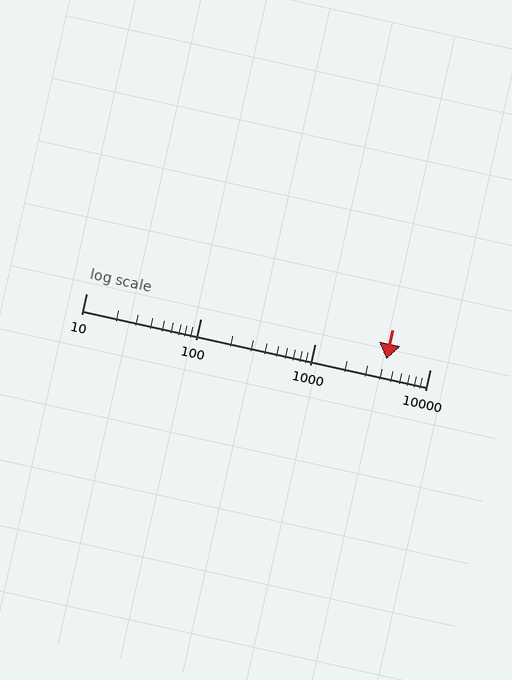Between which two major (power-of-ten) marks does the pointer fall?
The pointer is between 1000 and 10000.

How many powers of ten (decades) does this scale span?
The scale spans 3 decades, from 10 to 10000.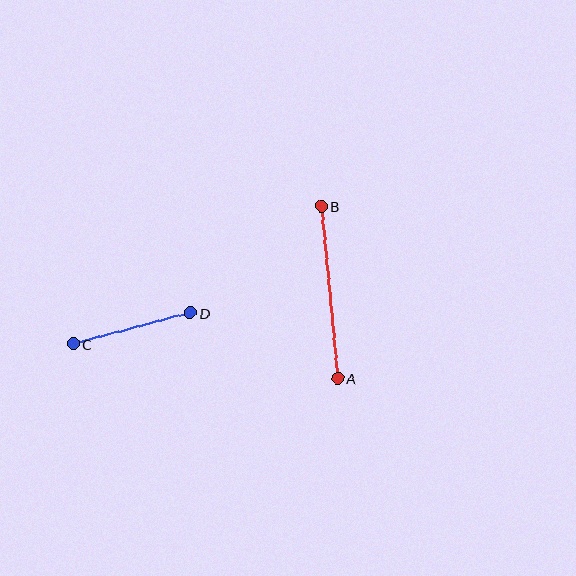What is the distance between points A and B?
The distance is approximately 173 pixels.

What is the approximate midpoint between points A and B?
The midpoint is at approximately (330, 292) pixels.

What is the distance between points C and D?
The distance is approximately 121 pixels.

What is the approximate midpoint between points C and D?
The midpoint is at approximately (132, 328) pixels.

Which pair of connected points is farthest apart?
Points A and B are farthest apart.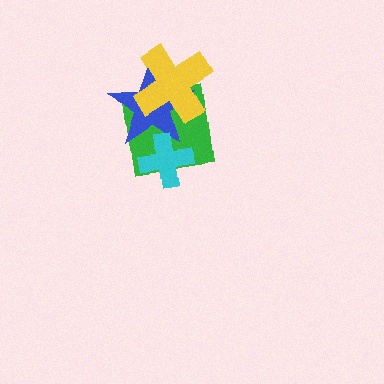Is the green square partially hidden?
Yes, it is partially covered by another shape.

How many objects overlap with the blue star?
3 objects overlap with the blue star.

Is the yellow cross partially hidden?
No, no other shape covers it.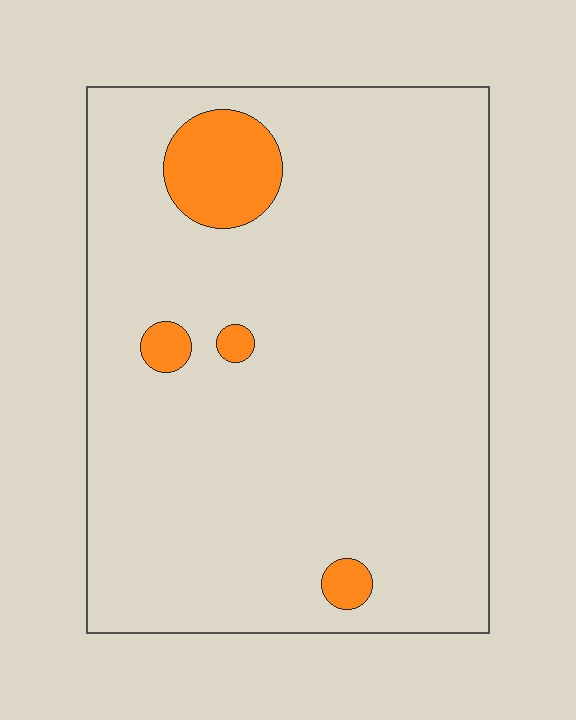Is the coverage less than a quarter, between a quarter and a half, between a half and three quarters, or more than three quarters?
Less than a quarter.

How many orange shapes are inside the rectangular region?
4.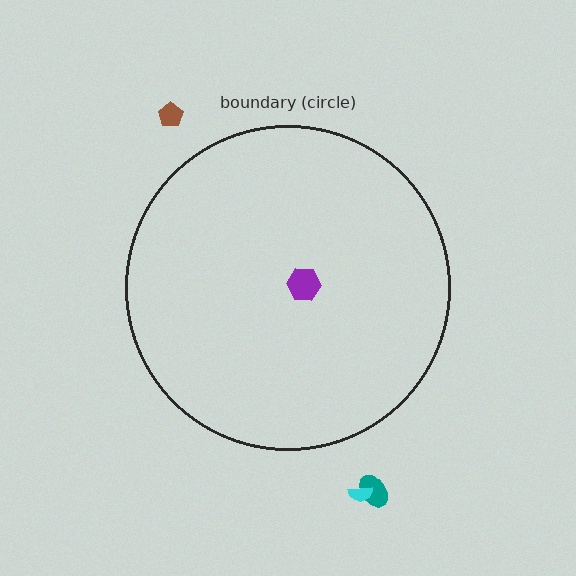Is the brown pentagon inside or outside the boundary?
Outside.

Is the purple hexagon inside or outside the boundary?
Inside.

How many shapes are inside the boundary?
1 inside, 3 outside.